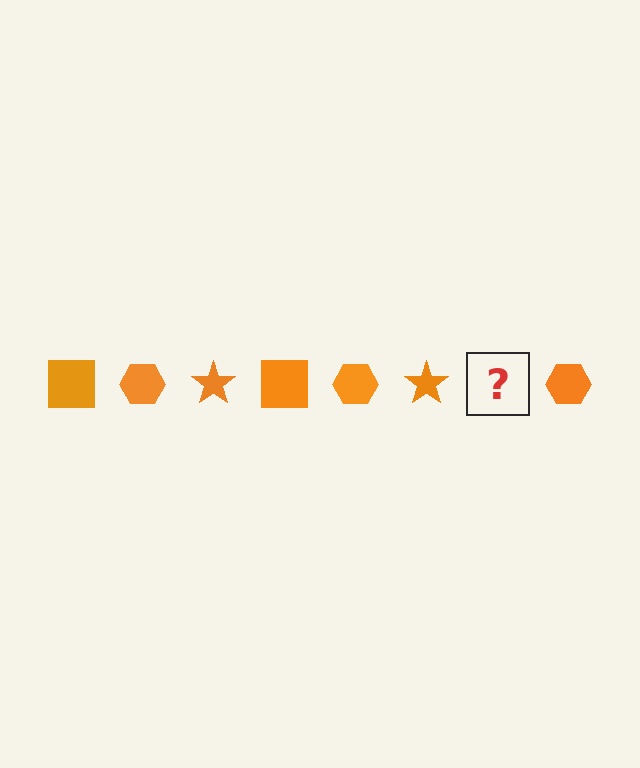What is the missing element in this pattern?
The missing element is an orange square.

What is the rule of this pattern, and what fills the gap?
The rule is that the pattern cycles through square, hexagon, star shapes in orange. The gap should be filled with an orange square.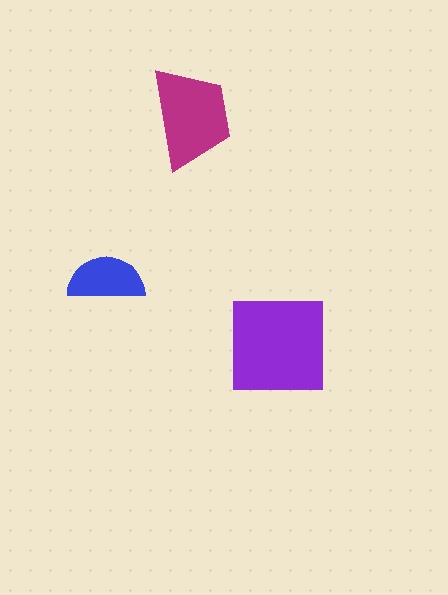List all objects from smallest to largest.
The blue semicircle, the magenta trapezoid, the purple square.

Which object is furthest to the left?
The blue semicircle is leftmost.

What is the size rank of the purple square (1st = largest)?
1st.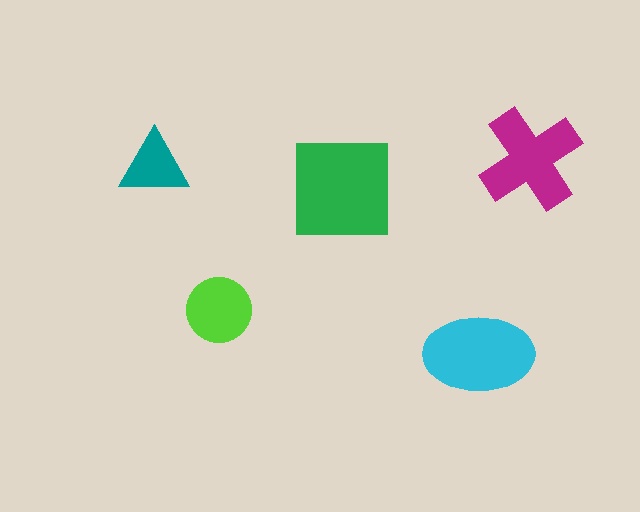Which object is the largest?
The green square.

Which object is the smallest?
The teal triangle.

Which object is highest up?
The magenta cross is topmost.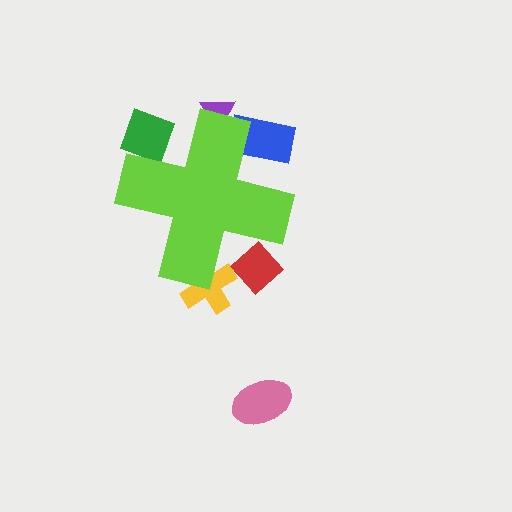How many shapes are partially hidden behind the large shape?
5 shapes are partially hidden.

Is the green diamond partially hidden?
Yes, the green diamond is partially hidden behind the lime cross.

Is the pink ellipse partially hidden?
No, the pink ellipse is fully visible.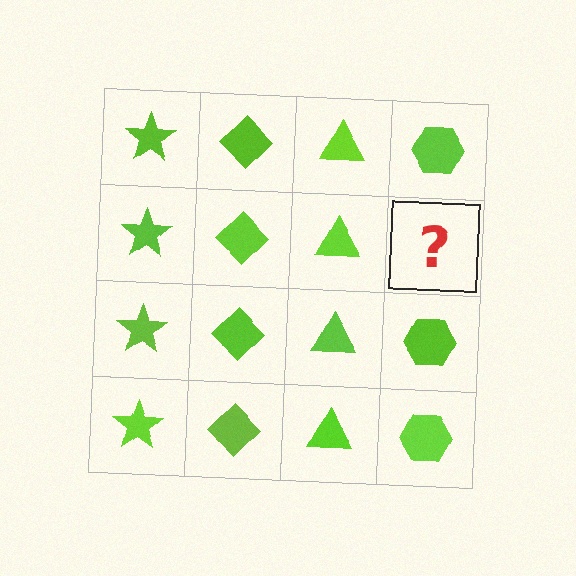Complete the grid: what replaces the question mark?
The question mark should be replaced with a lime hexagon.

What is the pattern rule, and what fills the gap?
The rule is that each column has a consistent shape. The gap should be filled with a lime hexagon.